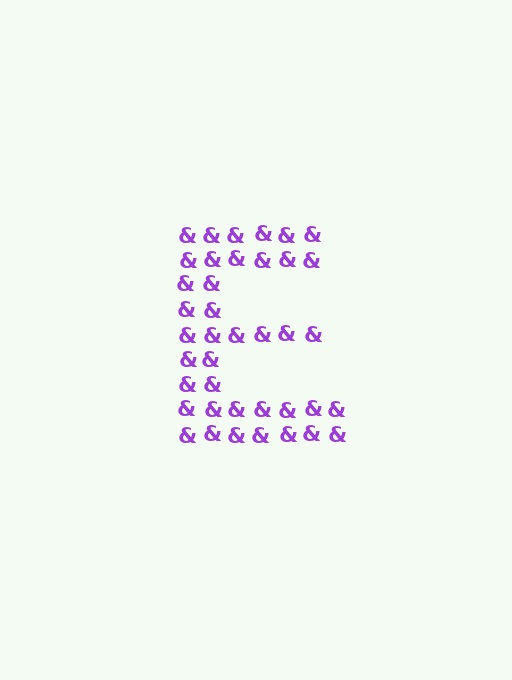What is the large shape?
The large shape is the letter E.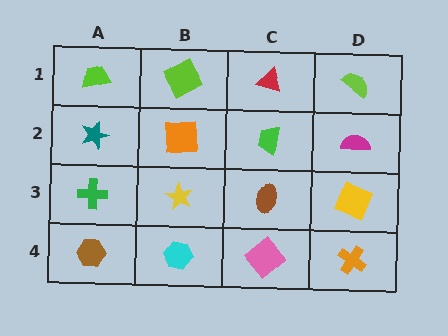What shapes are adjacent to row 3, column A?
A teal star (row 2, column A), a brown hexagon (row 4, column A), a yellow star (row 3, column B).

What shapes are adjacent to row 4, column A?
A green cross (row 3, column A), a cyan hexagon (row 4, column B).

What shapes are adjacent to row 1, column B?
An orange square (row 2, column B), a lime trapezoid (row 1, column A), a red triangle (row 1, column C).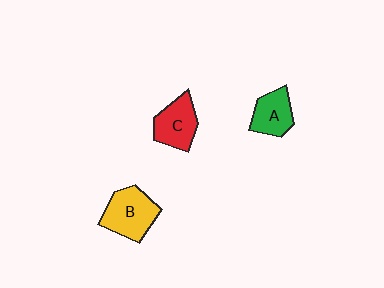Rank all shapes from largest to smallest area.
From largest to smallest: B (yellow), C (red), A (green).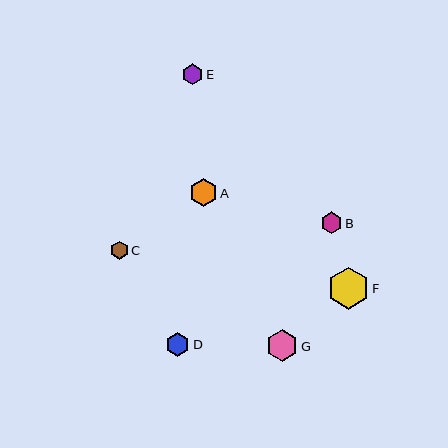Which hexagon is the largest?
Hexagon F is the largest with a size of approximately 42 pixels.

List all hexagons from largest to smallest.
From largest to smallest: F, G, A, D, B, E, C.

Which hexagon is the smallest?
Hexagon C is the smallest with a size of approximately 18 pixels.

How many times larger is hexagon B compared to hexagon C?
Hexagon B is approximately 1.2 times the size of hexagon C.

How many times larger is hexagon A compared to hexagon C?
Hexagon A is approximately 1.6 times the size of hexagon C.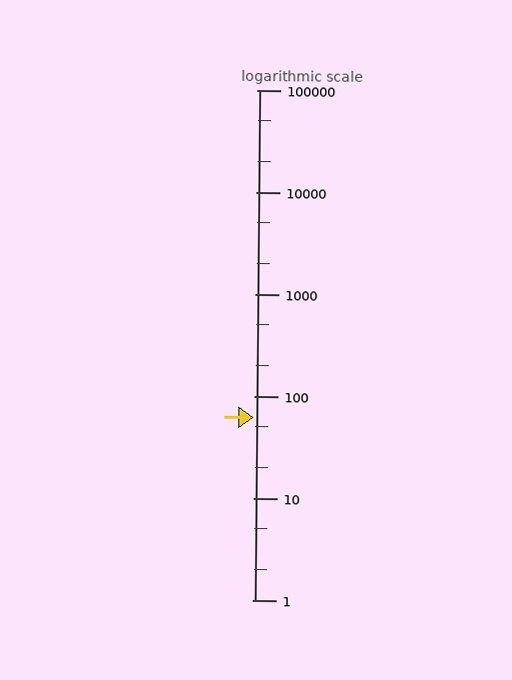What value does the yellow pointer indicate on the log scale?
The pointer indicates approximately 61.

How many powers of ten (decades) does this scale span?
The scale spans 5 decades, from 1 to 100000.